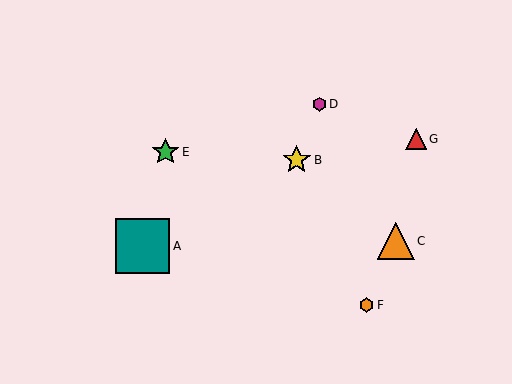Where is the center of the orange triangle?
The center of the orange triangle is at (396, 241).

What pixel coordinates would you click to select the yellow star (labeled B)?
Click at (297, 160) to select the yellow star B.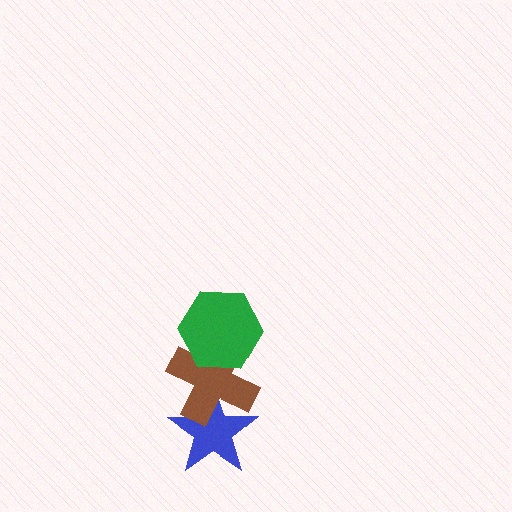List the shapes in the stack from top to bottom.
From top to bottom: the green hexagon, the brown cross, the blue star.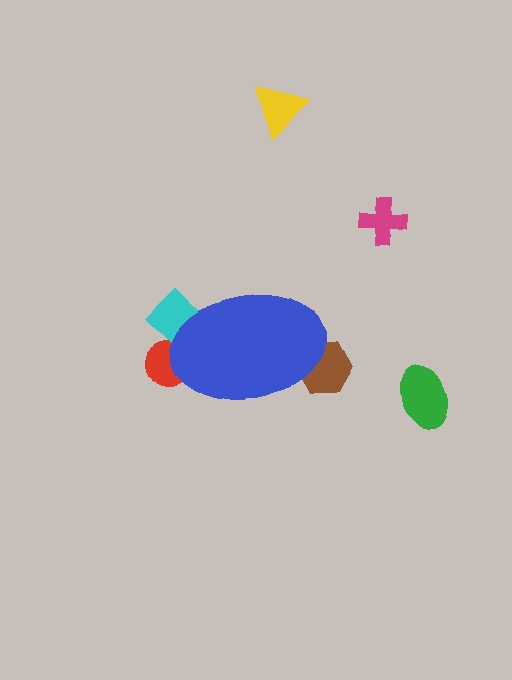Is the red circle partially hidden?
Yes, the red circle is partially hidden behind the blue ellipse.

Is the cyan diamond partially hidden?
Yes, the cyan diamond is partially hidden behind the blue ellipse.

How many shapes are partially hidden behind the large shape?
3 shapes are partially hidden.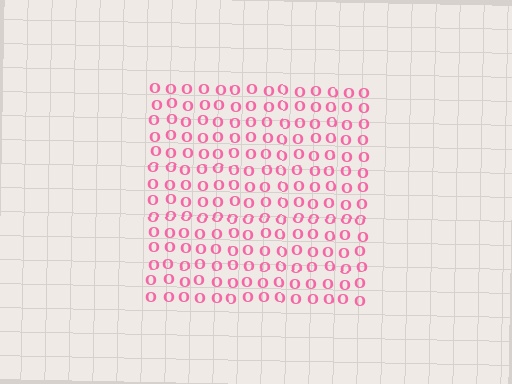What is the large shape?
The large shape is a square.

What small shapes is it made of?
It is made of small letter O's.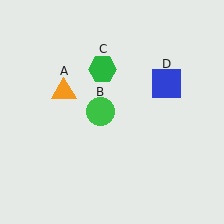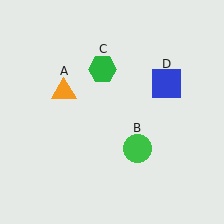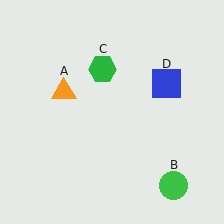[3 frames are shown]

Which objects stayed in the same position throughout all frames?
Orange triangle (object A) and green hexagon (object C) and blue square (object D) remained stationary.